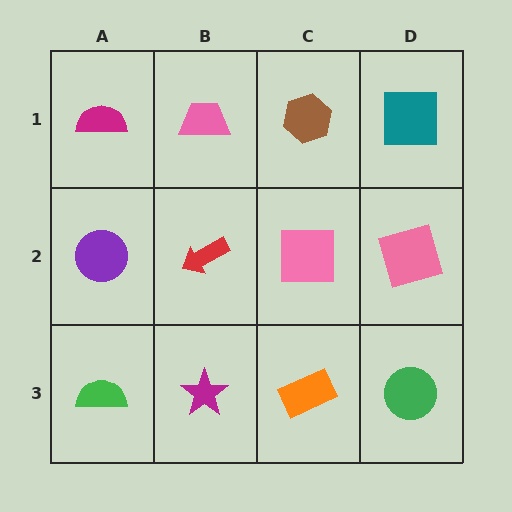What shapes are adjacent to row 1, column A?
A purple circle (row 2, column A), a pink trapezoid (row 1, column B).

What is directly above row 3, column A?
A purple circle.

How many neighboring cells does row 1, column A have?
2.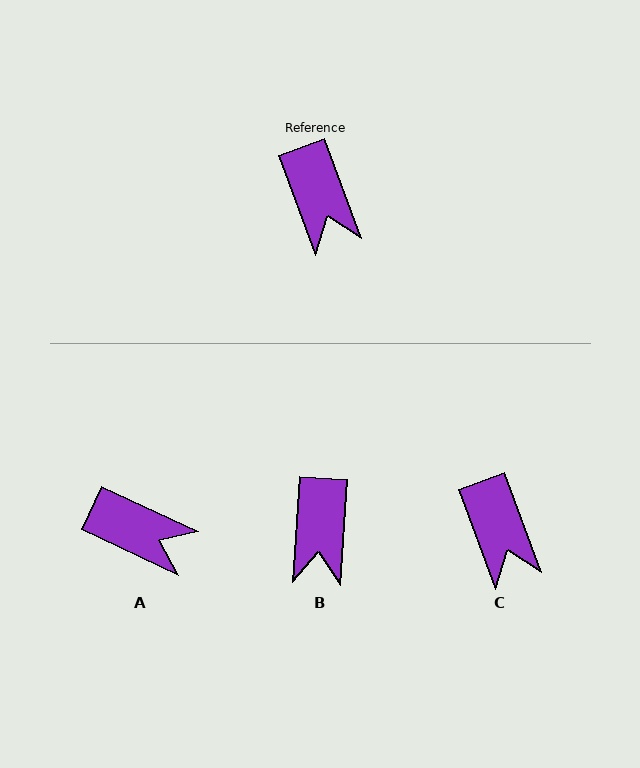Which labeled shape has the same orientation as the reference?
C.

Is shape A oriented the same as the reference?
No, it is off by about 44 degrees.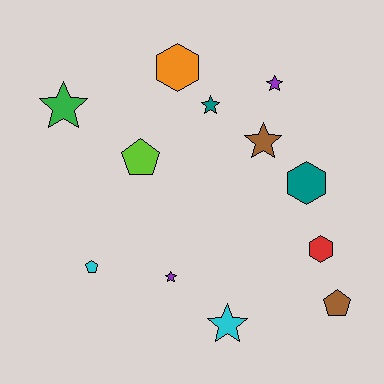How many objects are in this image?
There are 12 objects.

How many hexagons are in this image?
There are 3 hexagons.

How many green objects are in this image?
There is 1 green object.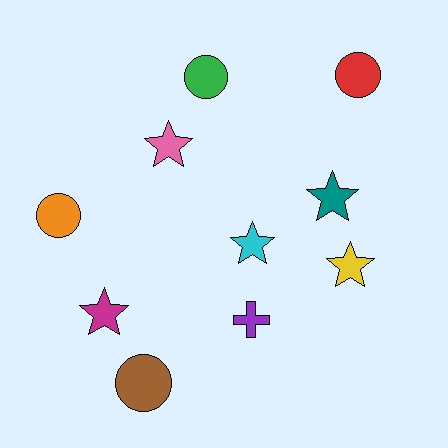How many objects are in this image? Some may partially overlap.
There are 10 objects.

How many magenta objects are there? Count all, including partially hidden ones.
There is 1 magenta object.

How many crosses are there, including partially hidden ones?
There is 1 cross.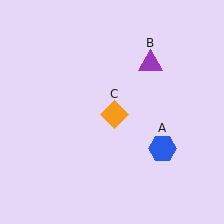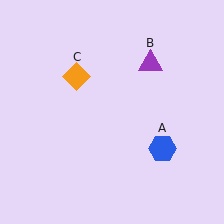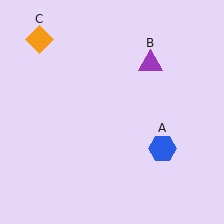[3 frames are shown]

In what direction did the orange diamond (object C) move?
The orange diamond (object C) moved up and to the left.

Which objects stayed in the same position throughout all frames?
Blue hexagon (object A) and purple triangle (object B) remained stationary.